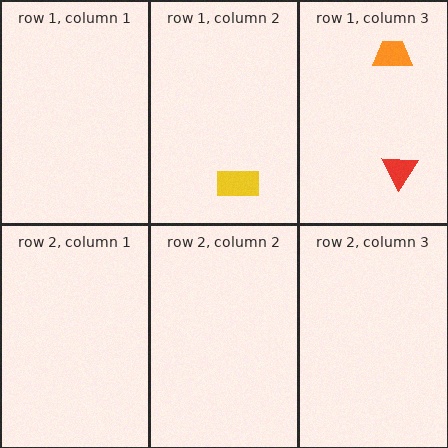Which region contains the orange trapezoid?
The row 1, column 3 region.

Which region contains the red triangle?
The row 1, column 3 region.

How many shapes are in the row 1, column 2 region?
1.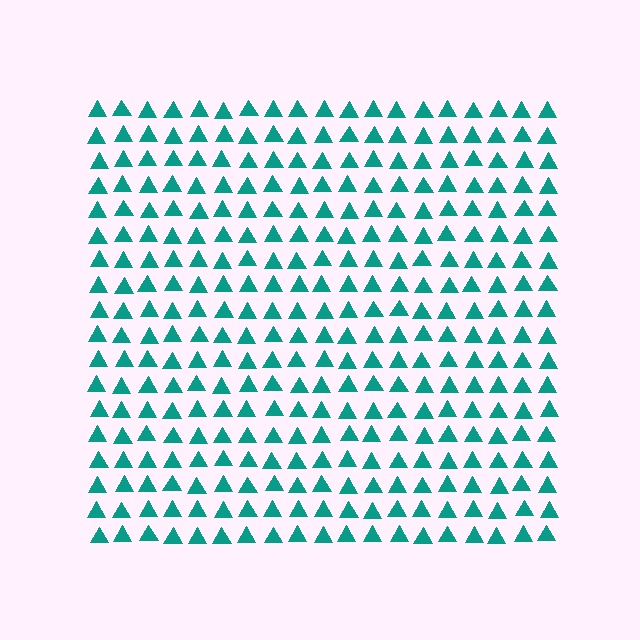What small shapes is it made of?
It is made of small triangles.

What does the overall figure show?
The overall figure shows a square.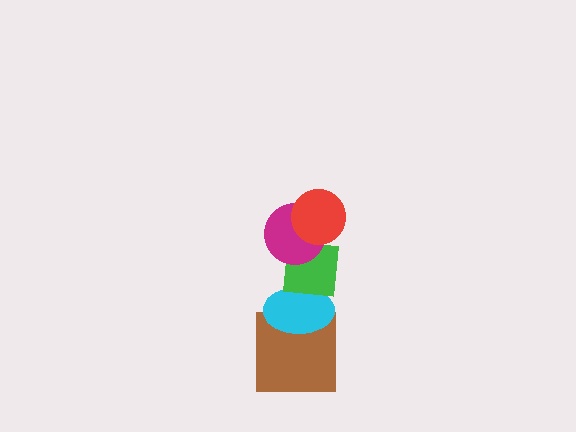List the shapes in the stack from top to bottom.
From top to bottom: the red circle, the magenta circle, the green square, the cyan ellipse, the brown square.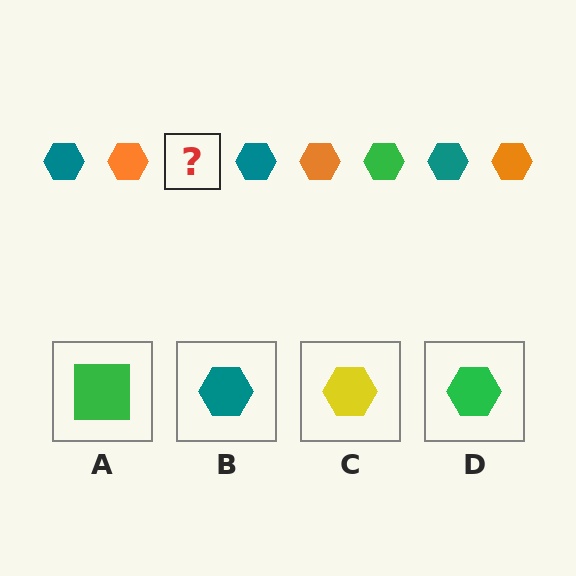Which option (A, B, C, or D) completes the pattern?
D.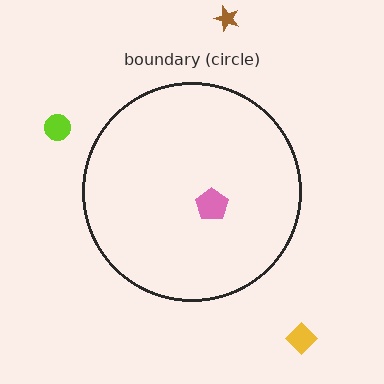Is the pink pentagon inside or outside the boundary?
Inside.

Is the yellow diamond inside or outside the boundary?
Outside.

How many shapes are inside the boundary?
1 inside, 3 outside.